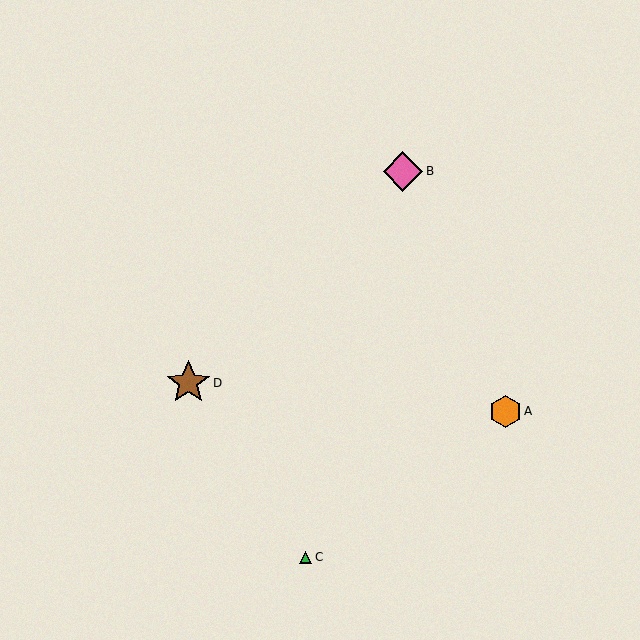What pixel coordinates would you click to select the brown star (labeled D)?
Click at (188, 383) to select the brown star D.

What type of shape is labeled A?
Shape A is an orange hexagon.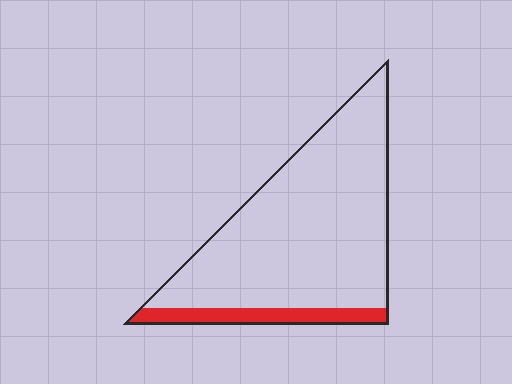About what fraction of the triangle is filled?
About one eighth (1/8).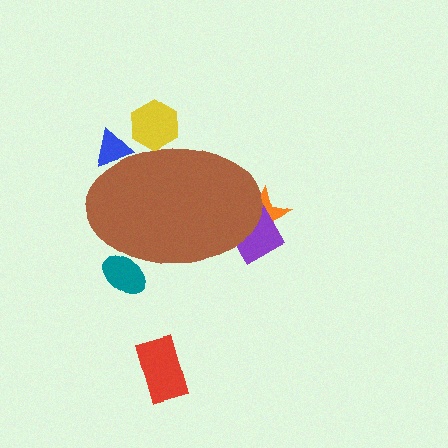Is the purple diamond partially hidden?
Yes, the purple diamond is partially hidden behind the brown ellipse.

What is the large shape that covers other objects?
A brown ellipse.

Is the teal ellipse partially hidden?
Yes, the teal ellipse is partially hidden behind the brown ellipse.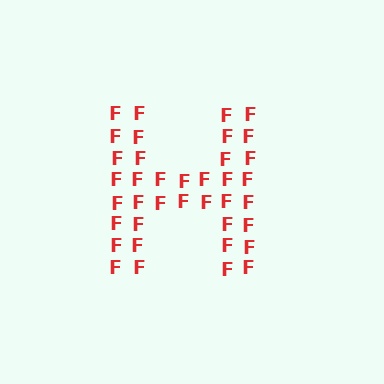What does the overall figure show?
The overall figure shows the letter H.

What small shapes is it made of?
It is made of small letter F's.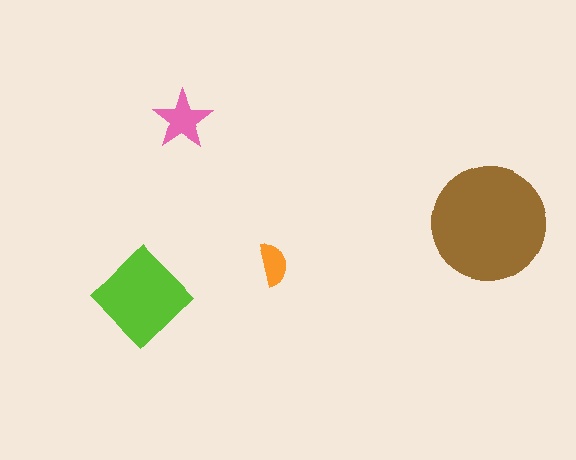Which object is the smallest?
The orange semicircle.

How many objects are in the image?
There are 4 objects in the image.